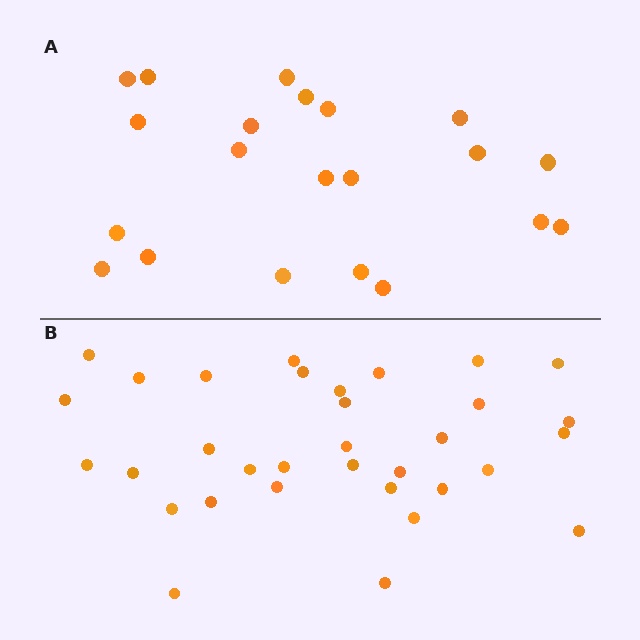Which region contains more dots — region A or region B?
Region B (the bottom region) has more dots.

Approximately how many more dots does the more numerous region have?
Region B has roughly 12 or so more dots than region A.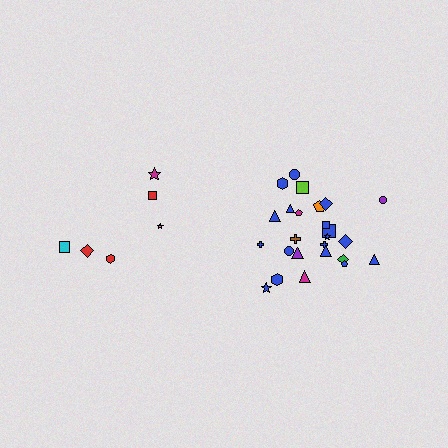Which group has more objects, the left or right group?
The right group.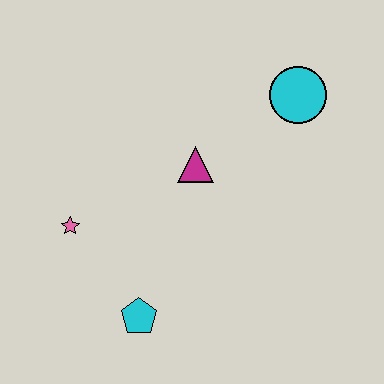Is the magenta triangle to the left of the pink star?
No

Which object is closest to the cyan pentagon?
The pink star is closest to the cyan pentagon.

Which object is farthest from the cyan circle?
The cyan pentagon is farthest from the cyan circle.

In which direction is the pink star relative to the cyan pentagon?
The pink star is above the cyan pentagon.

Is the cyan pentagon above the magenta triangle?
No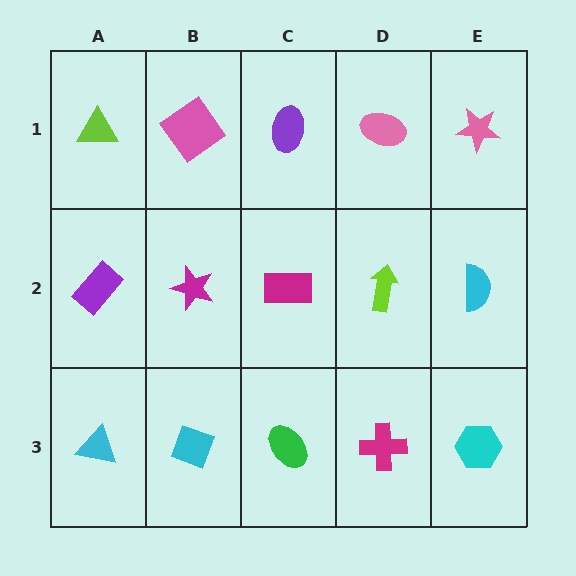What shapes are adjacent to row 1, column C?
A magenta rectangle (row 2, column C), a pink diamond (row 1, column B), a pink ellipse (row 1, column D).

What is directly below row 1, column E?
A cyan semicircle.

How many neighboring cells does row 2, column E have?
3.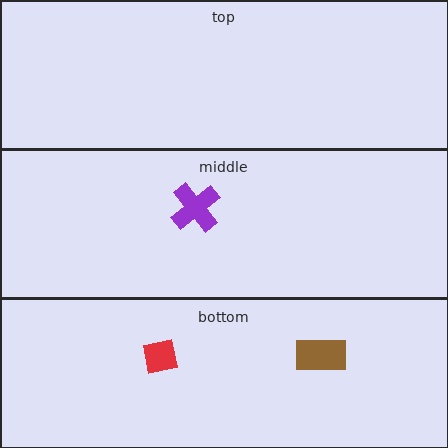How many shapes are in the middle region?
1.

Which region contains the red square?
The bottom region.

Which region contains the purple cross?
The middle region.